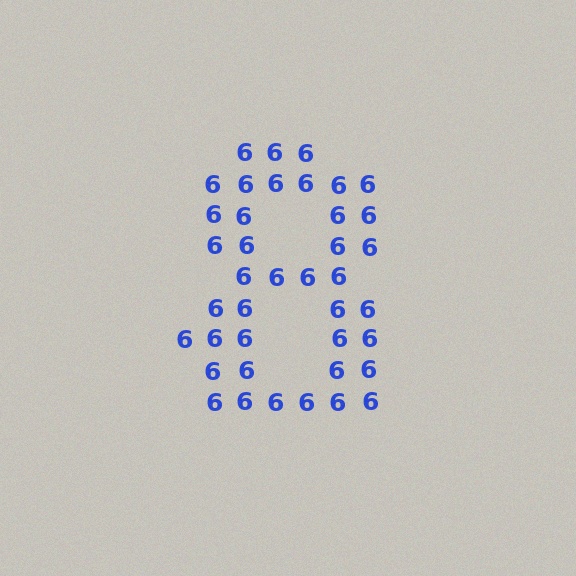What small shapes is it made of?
It is made of small digit 6's.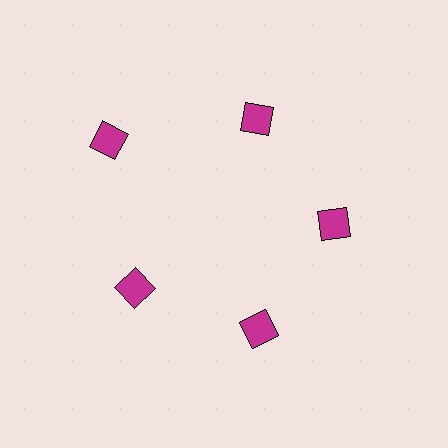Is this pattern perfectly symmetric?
No. The 5 magenta squares are arranged in a ring, but one element near the 10 o'clock position is pushed outward from the center, breaking the 5-fold rotational symmetry.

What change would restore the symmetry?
The symmetry would be restored by moving it inward, back onto the ring so that all 5 squares sit at equal angles and equal distance from the center.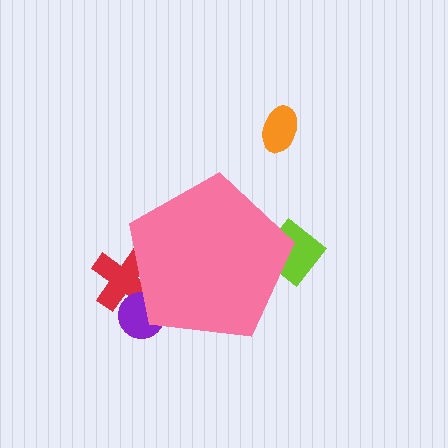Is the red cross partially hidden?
Yes, the red cross is partially hidden behind the pink pentagon.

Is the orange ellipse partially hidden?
No, the orange ellipse is fully visible.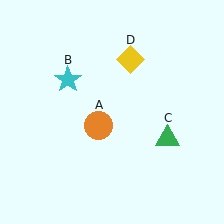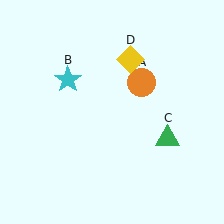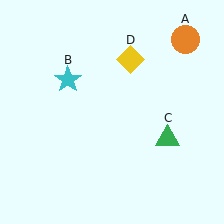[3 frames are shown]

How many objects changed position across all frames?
1 object changed position: orange circle (object A).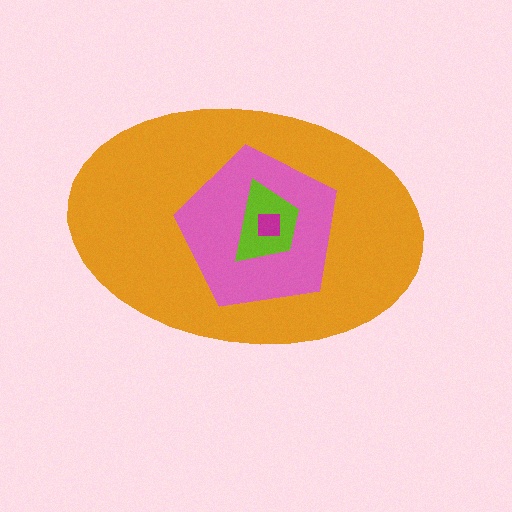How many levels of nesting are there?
4.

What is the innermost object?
The magenta square.